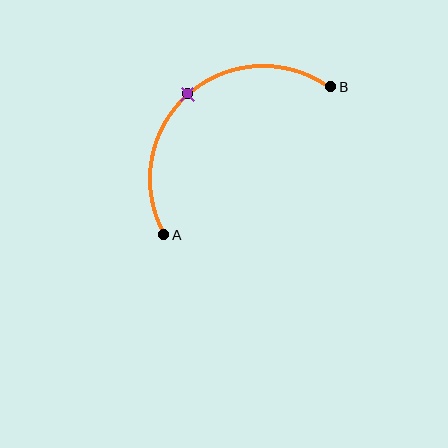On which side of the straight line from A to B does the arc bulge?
The arc bulges above and to the left of the straight line connecting A and B.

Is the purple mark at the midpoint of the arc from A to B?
Yes. The purple mark lies on the arc at equal arc-length from both A and B — it is the arc midpoint.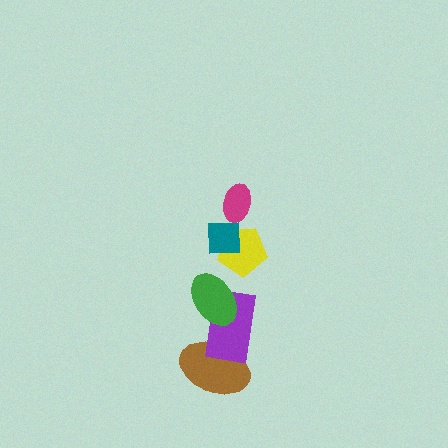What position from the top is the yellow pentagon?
The yellow pentagon is 3rd from the top.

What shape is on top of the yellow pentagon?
The teal square is on top of the yellow pentagon.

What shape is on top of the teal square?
The magenta ellipse is on top of the teal square.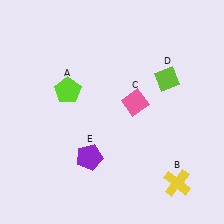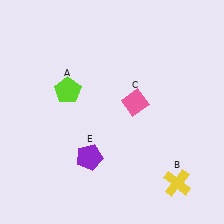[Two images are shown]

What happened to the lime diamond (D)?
The lime diamond (D) was removed in Image 2. It was in the top-right area of Image 1.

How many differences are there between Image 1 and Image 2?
There is 1 difference between the two images.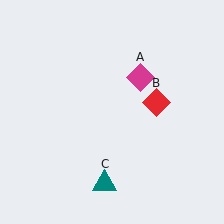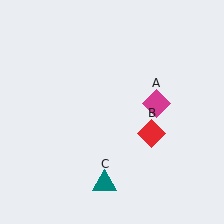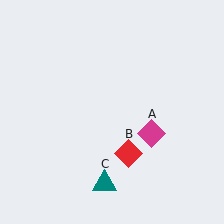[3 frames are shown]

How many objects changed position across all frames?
2 objects changed position: magenta diamond (object A), red diamond (object B).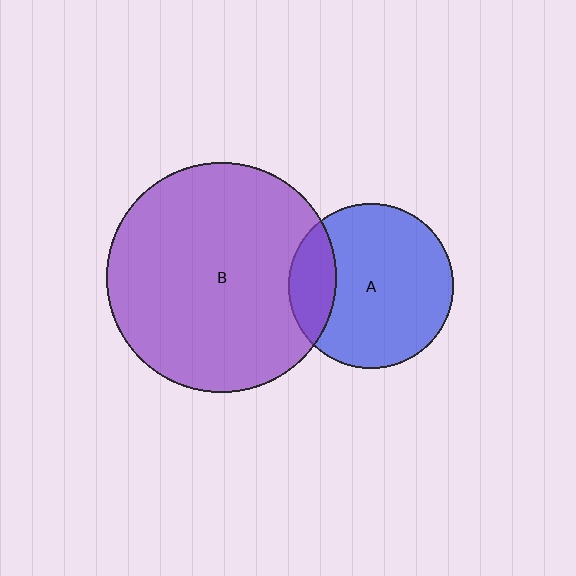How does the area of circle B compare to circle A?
Approximately 2.0 times.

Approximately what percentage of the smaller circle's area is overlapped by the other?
Approximately 20%.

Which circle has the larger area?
Circle B (purple).